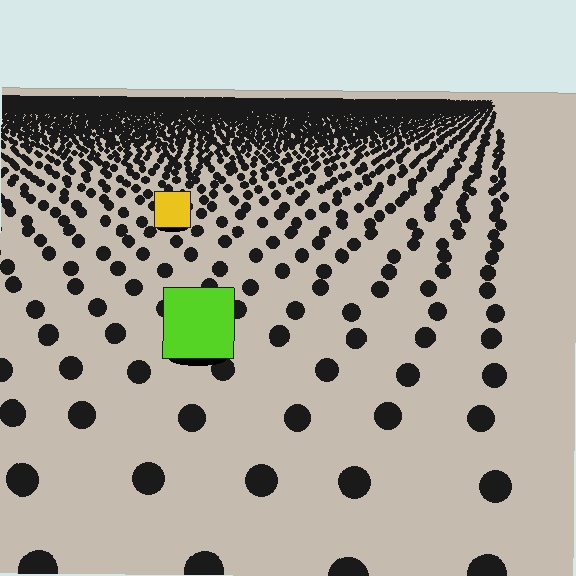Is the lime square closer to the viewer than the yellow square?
Yes. The lime square is closer — you can tell from the texture gradient: the ground texture is coarser near it.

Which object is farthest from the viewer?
The yellow square is farthest from the viewer. It appears smaller and the ground texture around it is denser.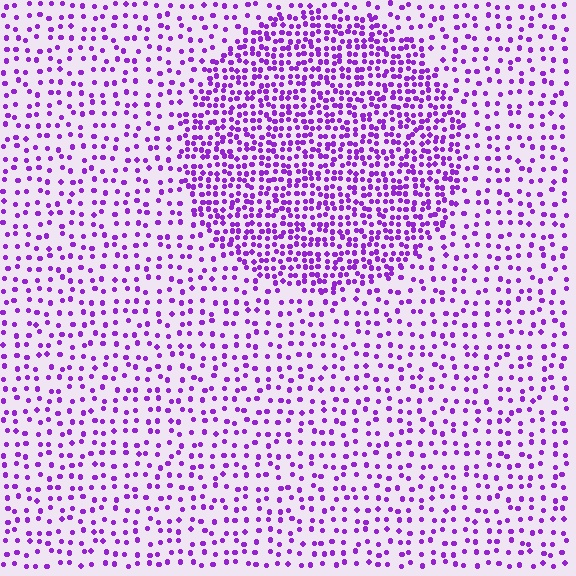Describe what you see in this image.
The image contains small purple elements arranged at two different densities. A circle-shaped region is visible where the elements are more densely packed than the surrounding area.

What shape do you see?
I see a circle.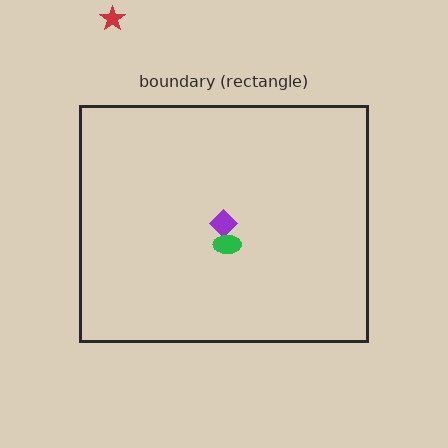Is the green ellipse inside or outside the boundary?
Inside.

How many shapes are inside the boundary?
2 inside, 1 outside.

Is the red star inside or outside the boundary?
Outside.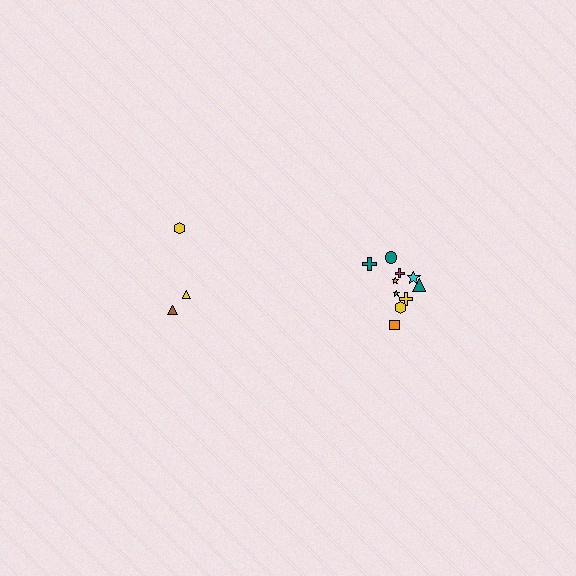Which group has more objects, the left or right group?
The right group.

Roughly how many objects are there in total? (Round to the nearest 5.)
Roughly 15 objects in total.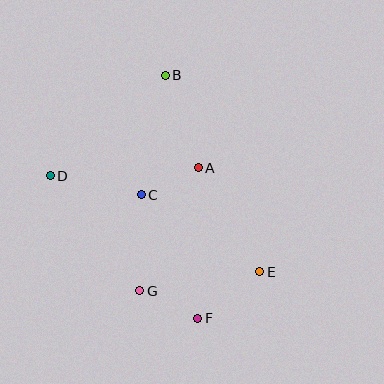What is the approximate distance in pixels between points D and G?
The distance between D and G is approximately 146 pixels.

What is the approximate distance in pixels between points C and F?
The distance between C and F is approximately 136 pixels.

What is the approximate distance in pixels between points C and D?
The distance between C and D is approximately 93 pixels.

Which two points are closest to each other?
Points A and C are closest to each other.